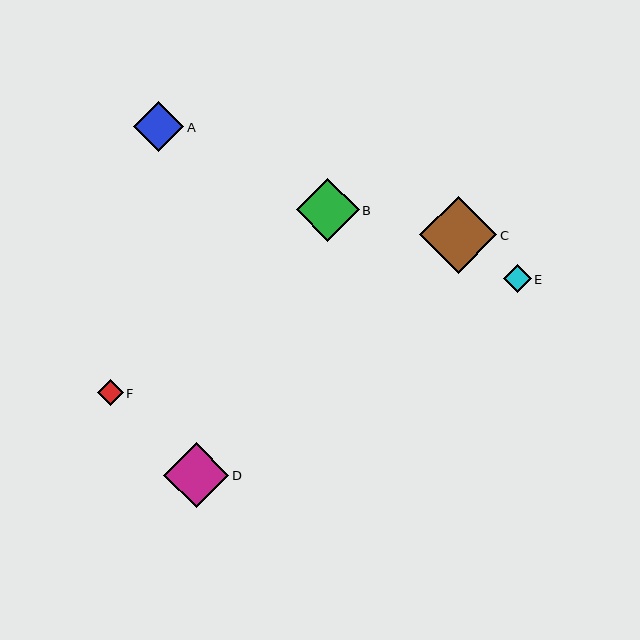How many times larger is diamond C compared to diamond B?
Diamond C is approximately 1.2 times the size of diamond B.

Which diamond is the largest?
Diamond C is the largest with a size of approximately 77 pixels.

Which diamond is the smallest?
Diamond F is the smallest with a size of approximately 26 pixels.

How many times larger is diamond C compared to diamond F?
Diamond C is approximately 3.0 times the size of diamond F.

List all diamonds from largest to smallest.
From largest to smallest: C, D, B, A, E, F.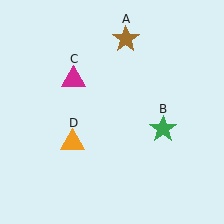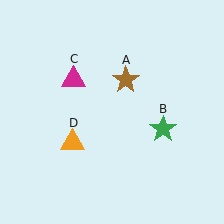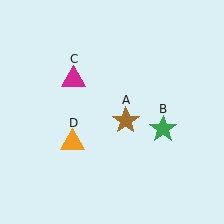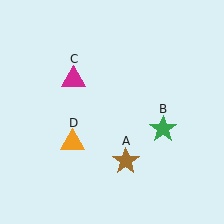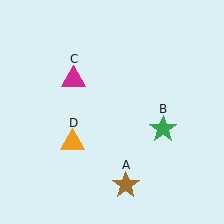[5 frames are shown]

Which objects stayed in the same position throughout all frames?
Green star (object B) and magenta triangle (object C) and orange triangle (object D) remained stationary.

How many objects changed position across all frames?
1 object changed position: brown star (object A).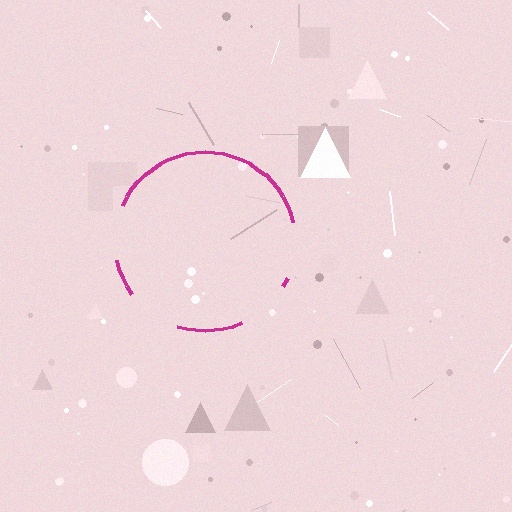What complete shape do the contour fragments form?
The contour fragments form a circle.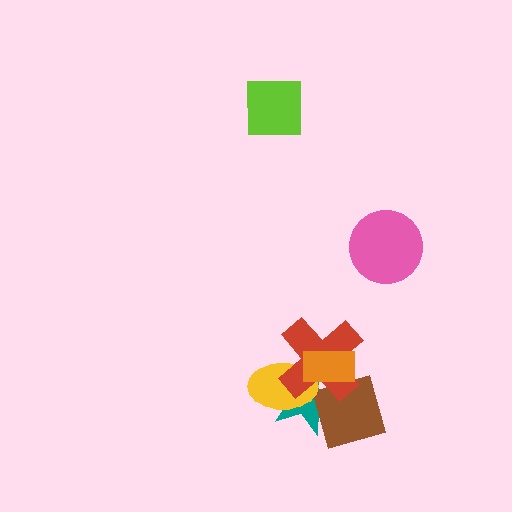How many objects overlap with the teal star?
4 objects overlap with the teal star.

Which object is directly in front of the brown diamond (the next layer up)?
The red cross is directly in front of the brown diamond.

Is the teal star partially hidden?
Yes, it is partially covered by another shape.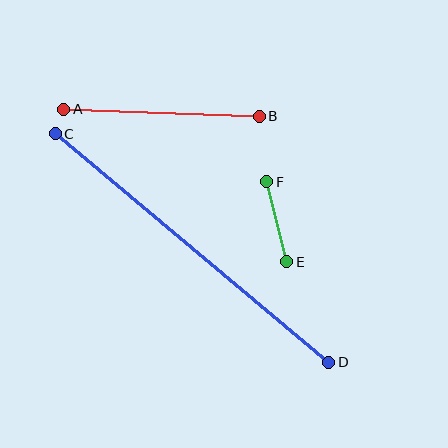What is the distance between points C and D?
The distance is approximately 357 pixels.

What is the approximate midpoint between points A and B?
The midpoint is at approximately (162, 113) pixels.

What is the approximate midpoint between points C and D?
The midpoint is at approximately (192, 248) pixels.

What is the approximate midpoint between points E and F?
The midpoint is at approximately (277, 222) pixels.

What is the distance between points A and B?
The distance is approximately 196 pixels.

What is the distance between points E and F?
The distance is approximately 83 pixels.